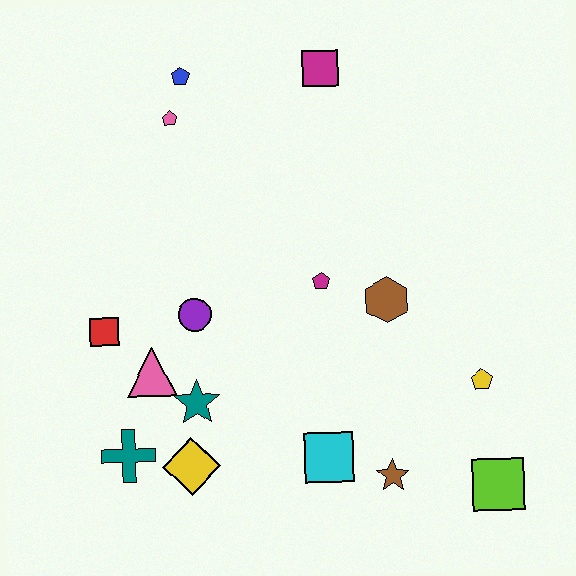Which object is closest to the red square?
The pink triangle is closest to the red square.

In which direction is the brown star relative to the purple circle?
The brown star is to the right of the purple circle.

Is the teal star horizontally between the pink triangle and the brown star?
Yes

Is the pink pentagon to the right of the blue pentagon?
No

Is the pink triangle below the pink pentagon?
Yes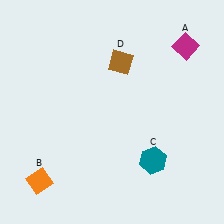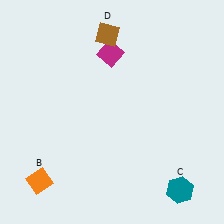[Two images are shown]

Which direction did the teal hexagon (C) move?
The teal hexagon (C) moved down.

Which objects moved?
The objects that moved are: the magenta diamond (A), the teal hexagon (C), the brown diamond (D).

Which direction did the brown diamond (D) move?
The brown diamond (D) moved up.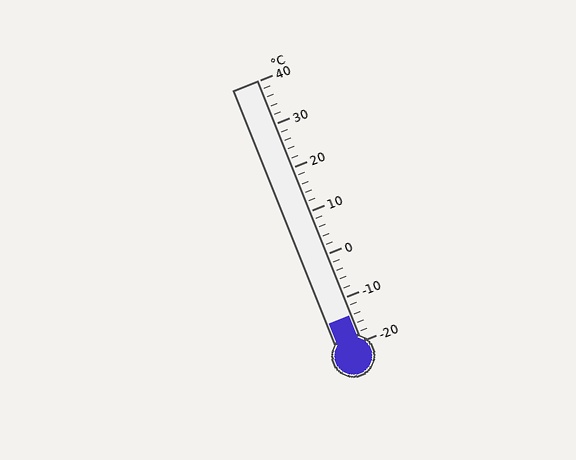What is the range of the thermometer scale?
The thermometer scale ranges from -20°C to 40°C.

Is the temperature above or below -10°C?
The temperature is below -10°C.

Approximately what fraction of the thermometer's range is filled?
The thermometer is filled to approximately 10% of its range.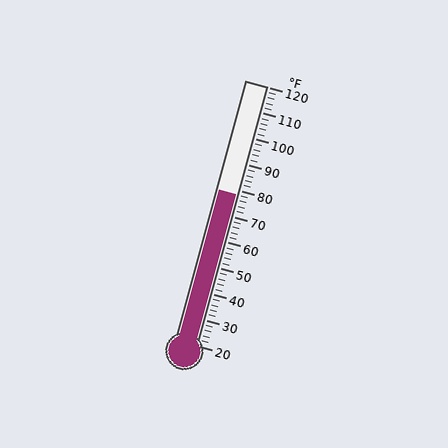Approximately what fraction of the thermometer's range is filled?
The thermometer is filled to approximately 60% of its range.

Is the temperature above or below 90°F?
The temperature is below 90°F.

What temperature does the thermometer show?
The thermometer shows approximately 78°F.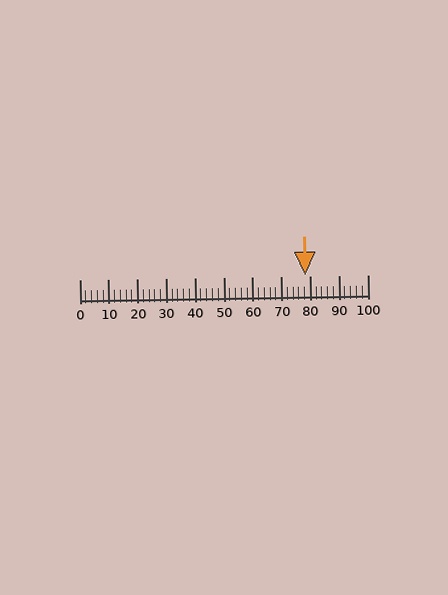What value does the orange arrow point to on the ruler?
The orange arrow points to approximately 78.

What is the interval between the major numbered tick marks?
The major tick marks are spaced 10 units apart.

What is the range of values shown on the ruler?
The ruler shows values from 0 to 100.